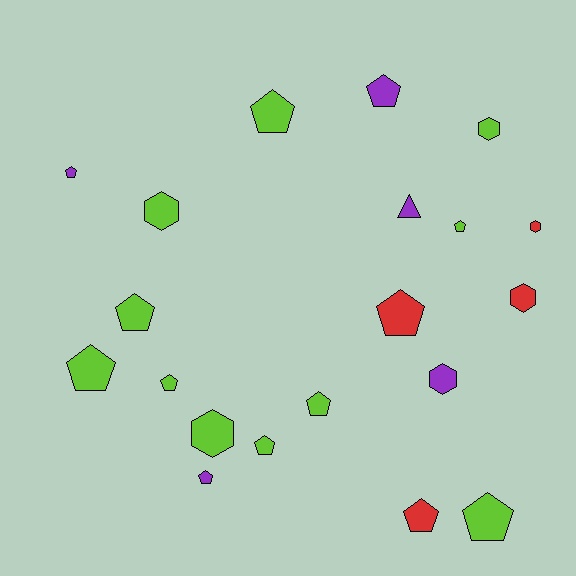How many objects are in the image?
There are 20 objects.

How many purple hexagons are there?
There is 1 purple hexagon.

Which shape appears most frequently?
Pentagon, with 13 objects.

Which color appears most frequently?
Lime, with 11 objects.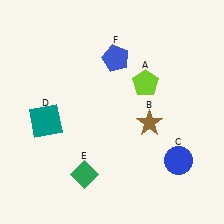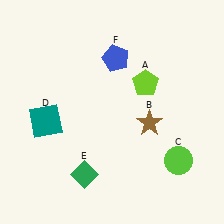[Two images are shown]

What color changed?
The circle (C) changed from blue in Image 1 to lime in Image 2.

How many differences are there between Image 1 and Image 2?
There is 1 difference between the two images.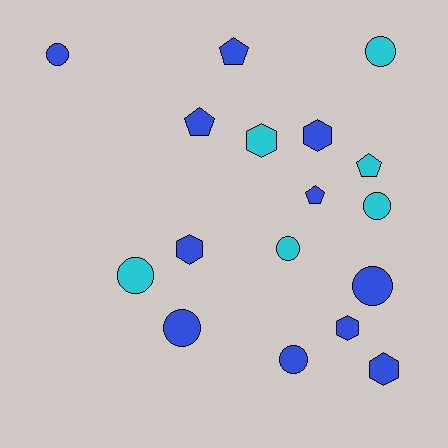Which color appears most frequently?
Blue, with 11 objects.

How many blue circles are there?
There are 4 blue circles.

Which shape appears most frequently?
Circle, with 8 objects.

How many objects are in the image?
There are 17 objects.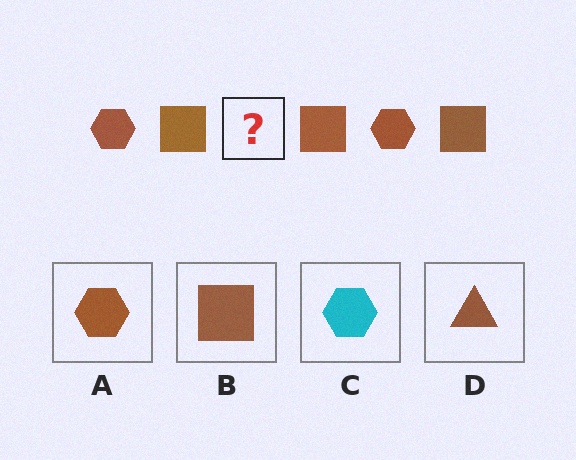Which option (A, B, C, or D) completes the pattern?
A.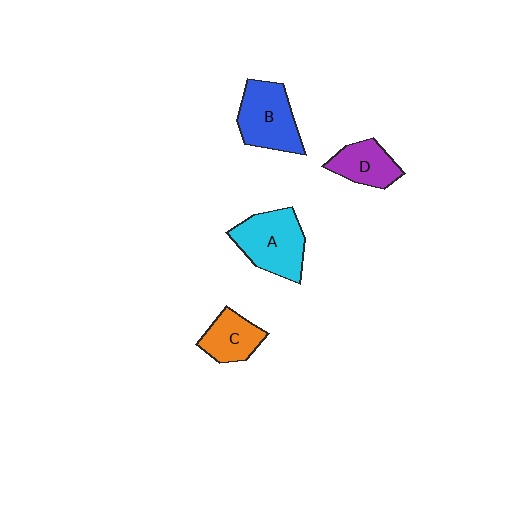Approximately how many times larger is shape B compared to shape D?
Approximately 1.5 times.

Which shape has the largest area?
Shape A (cyan).